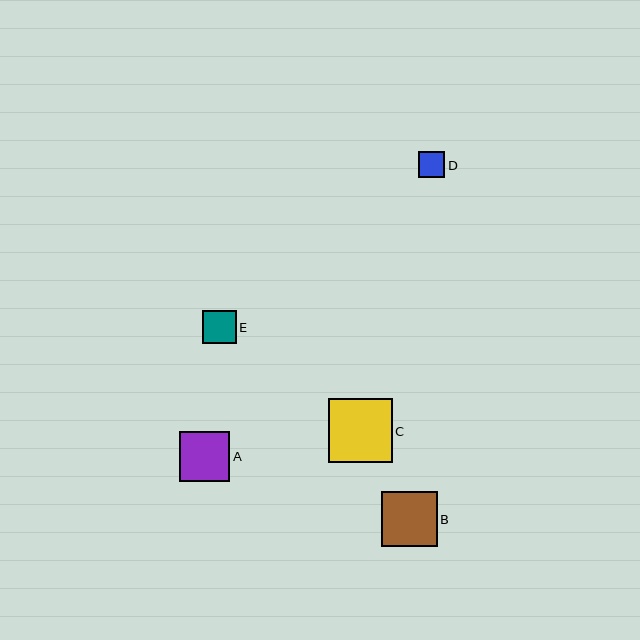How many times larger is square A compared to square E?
Square A is approximately 1.5 times the size of square E.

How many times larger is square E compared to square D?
Square E is approximately 1.3 times the size of square D.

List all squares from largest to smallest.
From largest to smallest: C, B, A, E, D.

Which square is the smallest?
Square D is the smallest with a size of approximately 26 pixels.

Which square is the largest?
Square C is the largest with a size of approximately 64 pixels.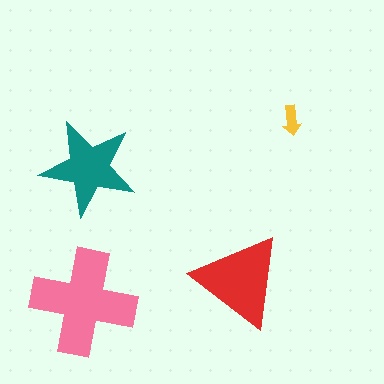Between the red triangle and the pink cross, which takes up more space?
The pink cross.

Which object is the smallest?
The yellow arrow.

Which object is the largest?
The pink cross.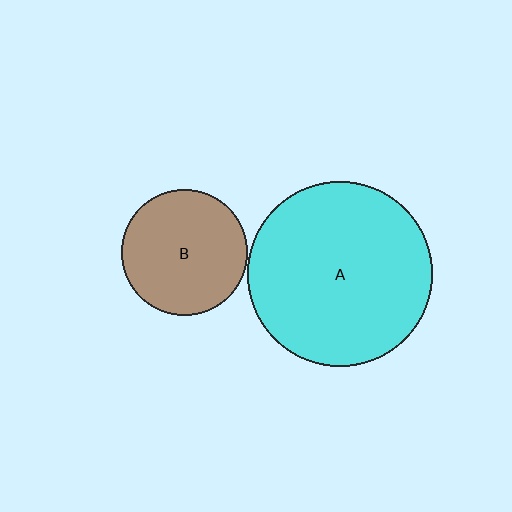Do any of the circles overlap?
No, none of the circles overlap.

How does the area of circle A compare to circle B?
Approximately 2.1 times.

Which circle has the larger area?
Circle A (cyan).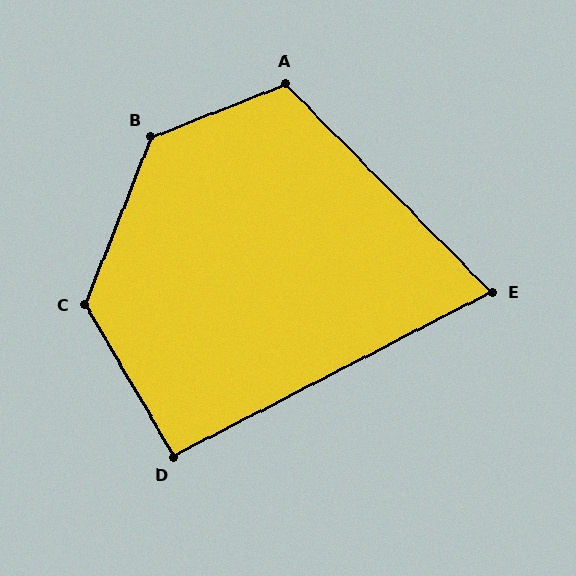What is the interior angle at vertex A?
Approximately 113 degrees (obtuse).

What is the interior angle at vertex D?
Approximately 93 degrees (approximately right).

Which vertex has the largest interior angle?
B, at approximately 133 degrees.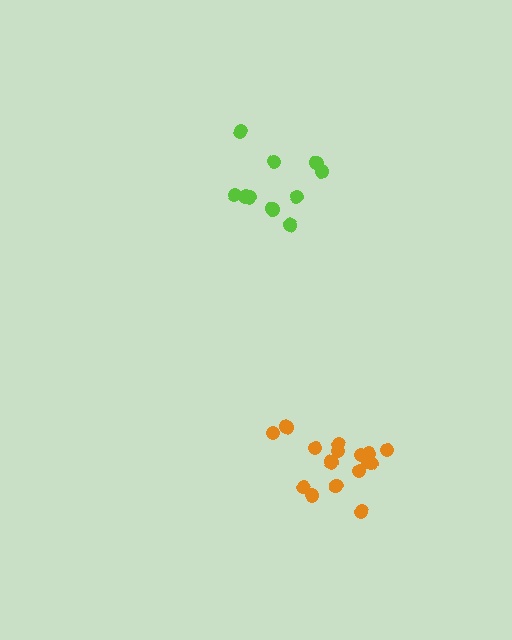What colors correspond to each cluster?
The clusters are colored: orange, lime.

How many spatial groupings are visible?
There are 2 spatial groupings.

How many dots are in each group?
Group 1: 16 dots, Group 2: 10 dots (26 total).